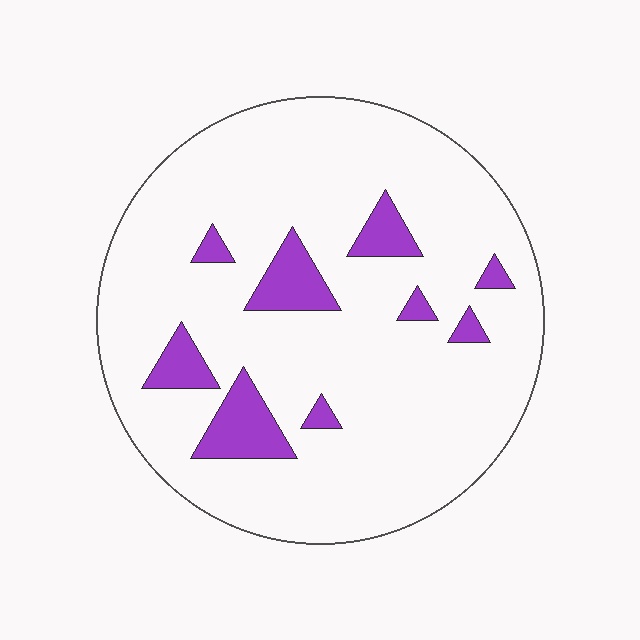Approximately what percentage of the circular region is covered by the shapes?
Approximately 10%.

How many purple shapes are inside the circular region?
9.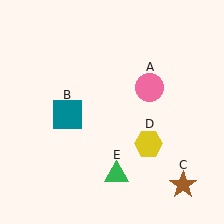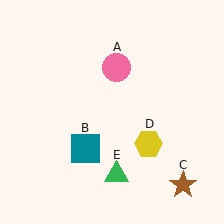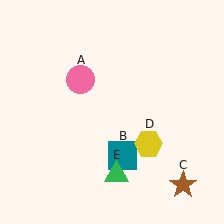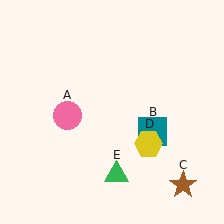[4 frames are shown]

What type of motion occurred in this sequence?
The pink circle (object A), teal square (object B) rotated counterclockwise around the center of the scene.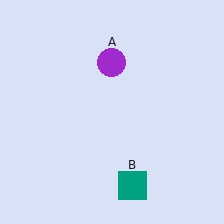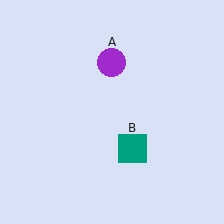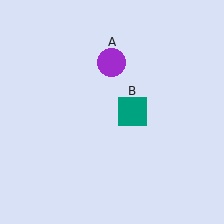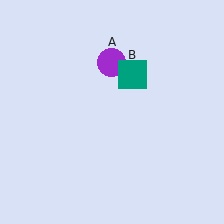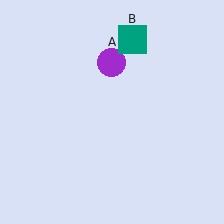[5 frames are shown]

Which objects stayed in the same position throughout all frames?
Purple circle (object A) remained stationary.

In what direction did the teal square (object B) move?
The teal square (object B) moved up.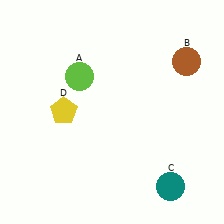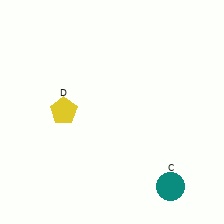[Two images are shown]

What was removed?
The brown circle (B), the lime circle (A) were removed in Image 2.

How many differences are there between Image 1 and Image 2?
There are 2 differences between the two images.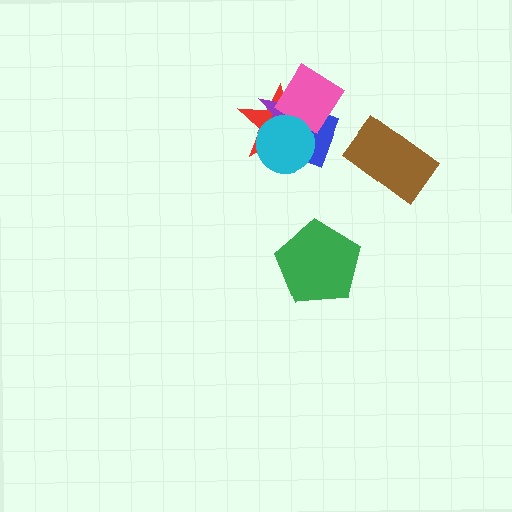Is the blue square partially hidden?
Yes, it is partially covered by another shape.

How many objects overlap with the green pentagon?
0 objects overlap with the green pentagon.